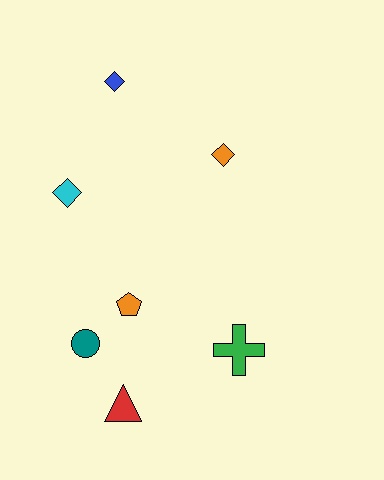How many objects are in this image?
There are 7 objects.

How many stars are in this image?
There are no stars.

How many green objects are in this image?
There is 1 green object.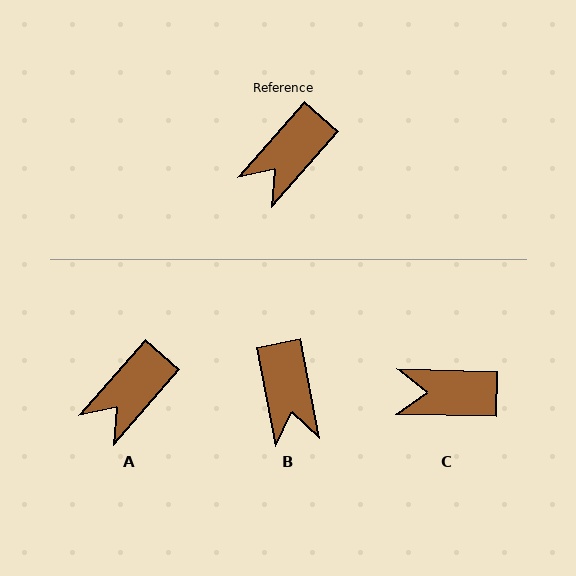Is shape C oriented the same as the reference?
No, it is off by about 51 degrees.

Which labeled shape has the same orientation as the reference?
A.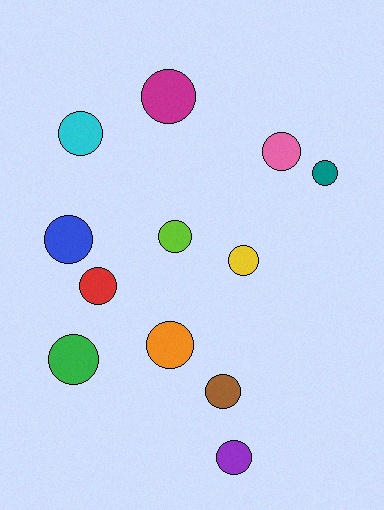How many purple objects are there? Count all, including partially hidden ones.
There is 1 purple object.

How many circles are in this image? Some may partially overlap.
There are 12 circles.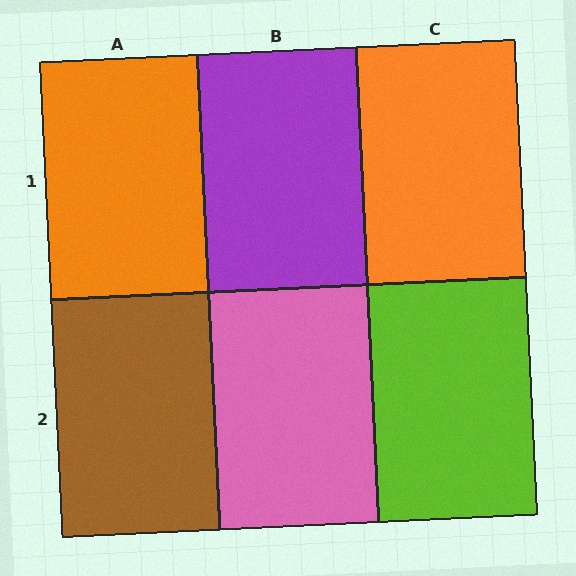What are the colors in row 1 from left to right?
Orange, purple, orange.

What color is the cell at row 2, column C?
Lime.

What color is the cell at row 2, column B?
Pink.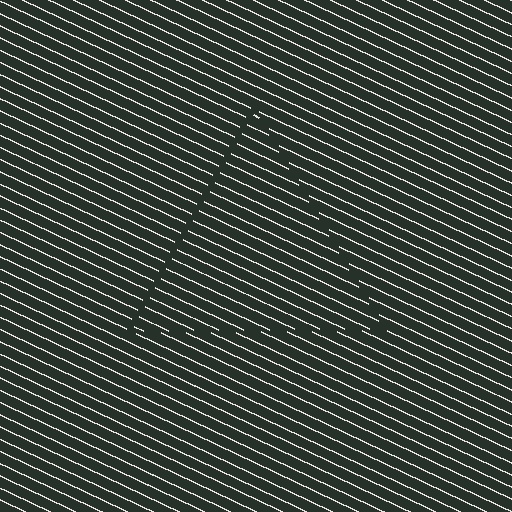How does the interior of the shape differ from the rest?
The interior of the shape contains the same grating, shifted by half a period — the contour is defined by the phase discontinuity where line-ends from the inner and outer gratings abut.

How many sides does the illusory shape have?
3 sides — the line-ends trace a triangle.